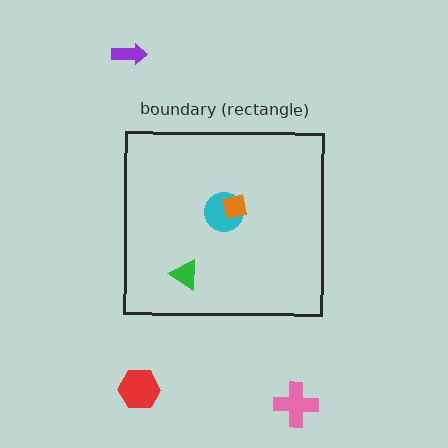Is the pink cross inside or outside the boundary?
Outside.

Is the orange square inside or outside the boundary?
Inside.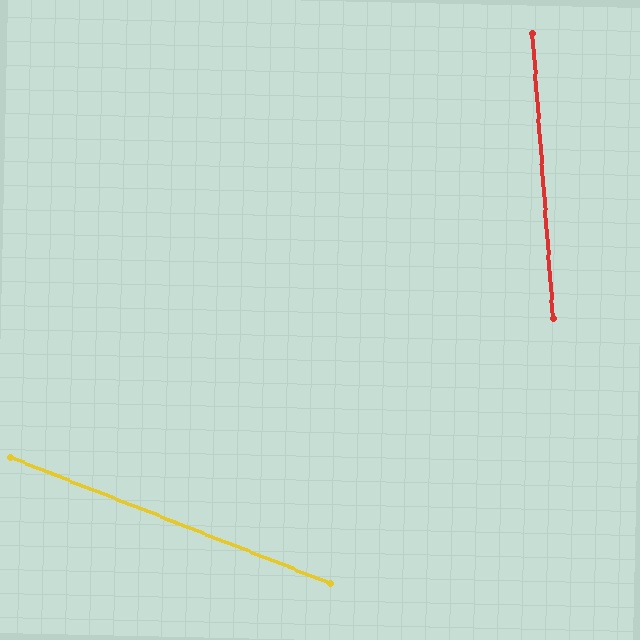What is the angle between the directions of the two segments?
Approximately 64 degrees.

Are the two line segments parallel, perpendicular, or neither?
Neither parallel nor perpendicular — they differ by about 64°.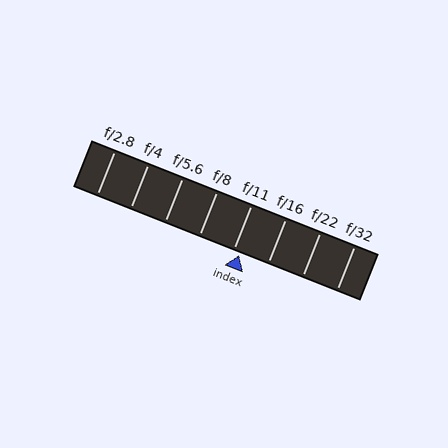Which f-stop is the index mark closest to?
The index mark is closest to f/11.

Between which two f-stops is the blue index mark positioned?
The index mark is between f/11 and f/16.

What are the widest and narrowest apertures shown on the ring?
The widest aperture shown is f/2.8 and the narrowest is f/32.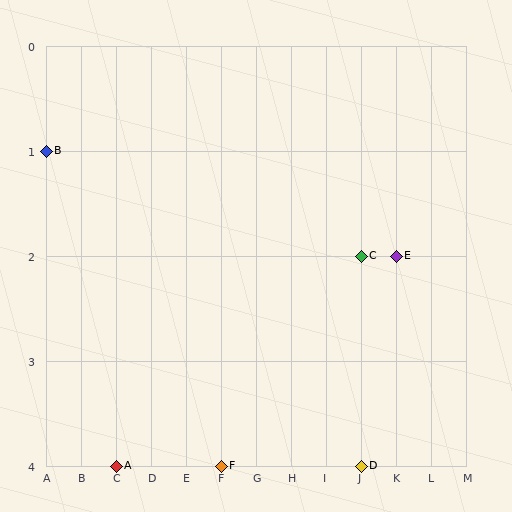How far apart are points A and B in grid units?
Points A and B are 2 columns and 3 rows apart (about 3.6 grid units diagonally).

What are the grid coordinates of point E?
Point E is at grid coordinates (K, 2).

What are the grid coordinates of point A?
Point A is at grid coordinates (C, 4).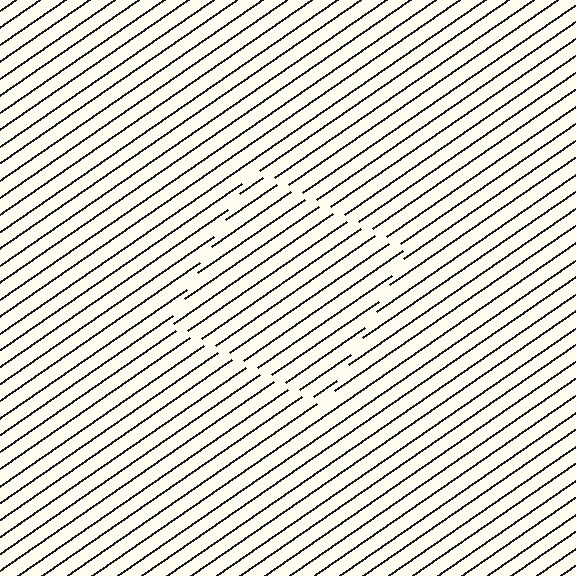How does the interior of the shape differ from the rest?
The interior of the shape contains the same grating, shifted by half a period — the contour is defined by the phase discontinuity where line-ends from the inner and outer gratings abut.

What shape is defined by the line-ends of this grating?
An illusory square. The interior of the shape contains the same grating, shifted by half a period — the contour is defined by the phase discontinuity where line-ends from the inner and outer gratings abut.